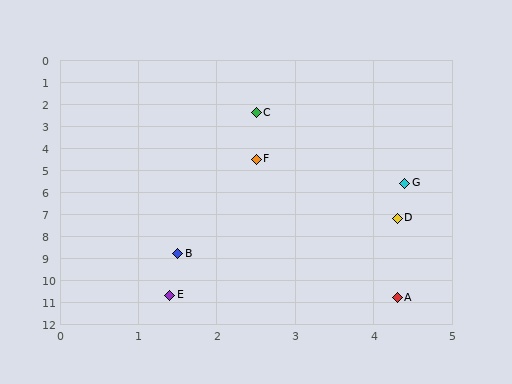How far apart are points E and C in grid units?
Points E and C are about 8.4 grid units apart.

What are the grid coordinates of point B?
Point B is at approximately (1.5, 8.8).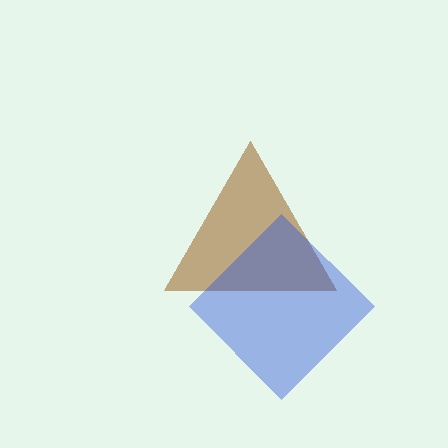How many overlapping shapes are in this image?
There are 2 overlapping shapes in the image.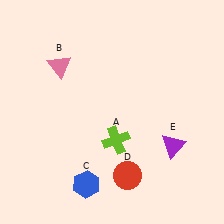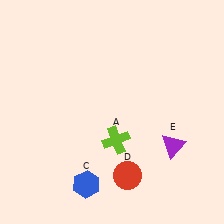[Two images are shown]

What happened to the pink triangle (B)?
The pink triangle (B) was removed in Image 2. It was in the top-left area of Image 1.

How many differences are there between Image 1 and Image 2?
There is 1 difference between the two images.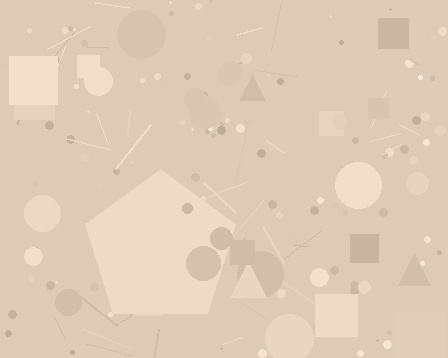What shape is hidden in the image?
A pentagon is hidden in the image.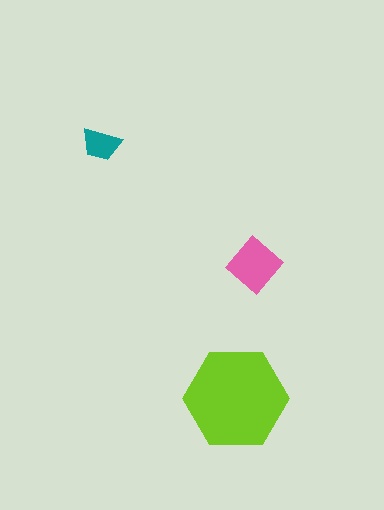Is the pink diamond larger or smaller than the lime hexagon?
Smaller.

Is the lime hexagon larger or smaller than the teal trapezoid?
Larger.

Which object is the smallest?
The teal trapezoid.